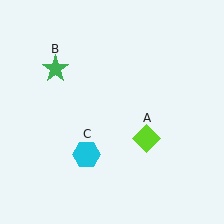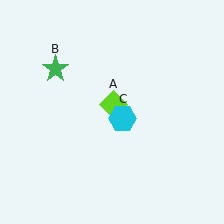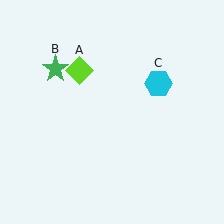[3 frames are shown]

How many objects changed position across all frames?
2 objects changed position: lime diamond (object A), cyan hexagon (object C).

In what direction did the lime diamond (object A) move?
The lime diamond (object A) moved up and to the left.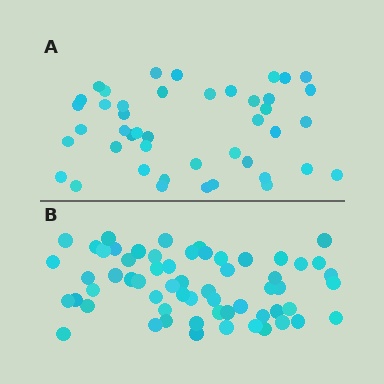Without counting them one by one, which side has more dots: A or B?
Region B (the bottom region) has more dots.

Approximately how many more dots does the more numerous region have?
Region B has approximately 15 more dots than region A.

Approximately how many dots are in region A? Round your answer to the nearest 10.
About 40 dots. (The exact count is 44, which rounds to 40.)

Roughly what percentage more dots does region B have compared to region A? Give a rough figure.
About 35% more.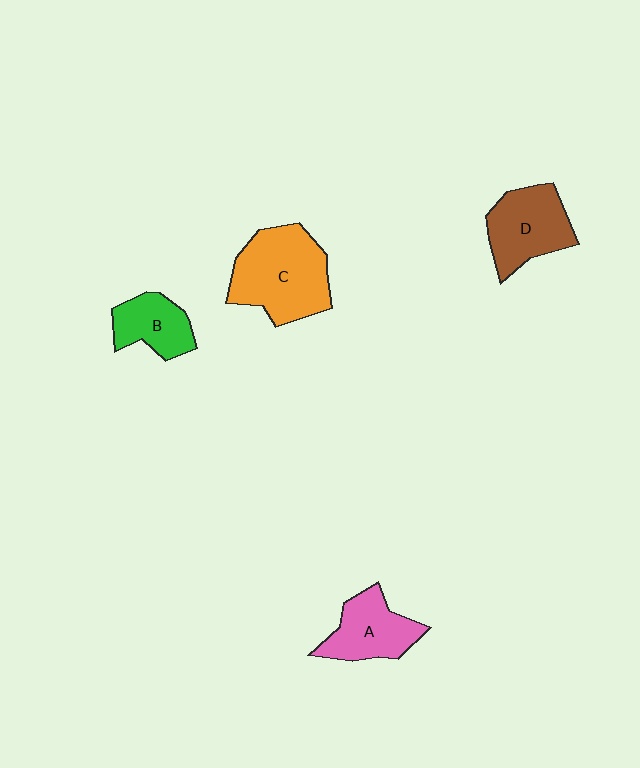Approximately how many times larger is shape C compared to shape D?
Approximately 1.3 times.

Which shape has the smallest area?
Shape B (green).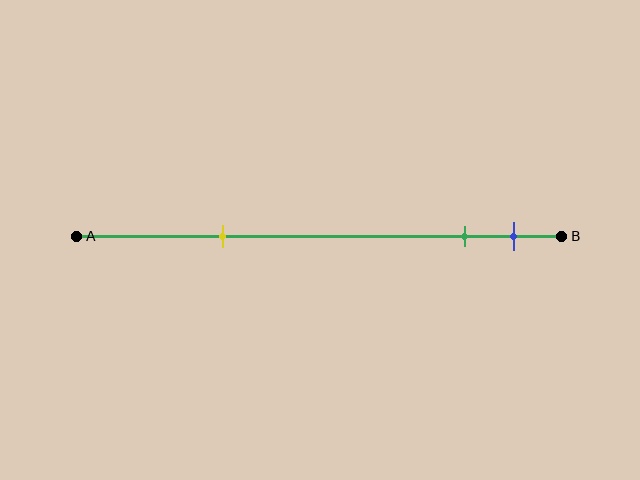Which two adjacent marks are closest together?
The green and blue marks are the closest adjacent pair.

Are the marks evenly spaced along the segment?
No, the marks are not evenly spaced.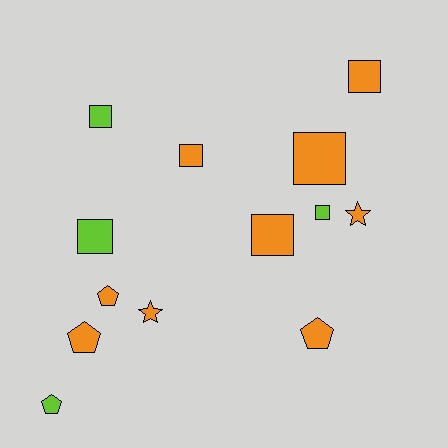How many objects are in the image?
There are 13 objects.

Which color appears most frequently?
Orange, with 9 objects.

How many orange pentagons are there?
There are 3 orange pentagons.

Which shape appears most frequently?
Square, with 7 objects.